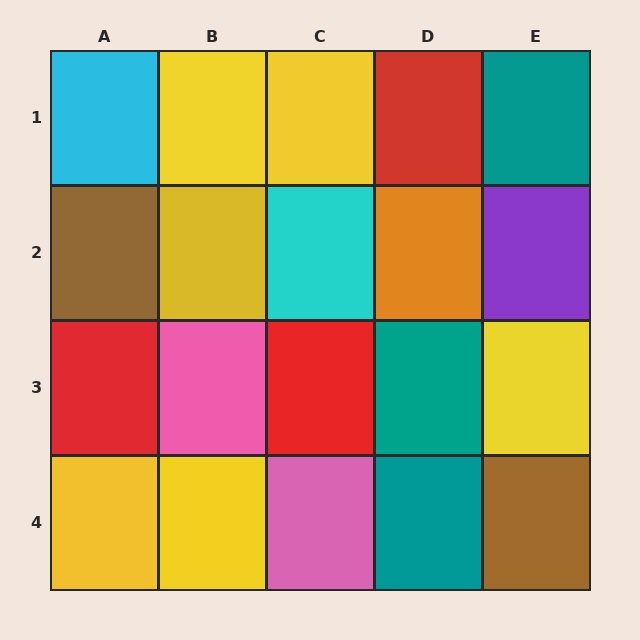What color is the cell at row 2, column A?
Brown.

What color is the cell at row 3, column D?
Teal.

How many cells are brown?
2 cells are brown.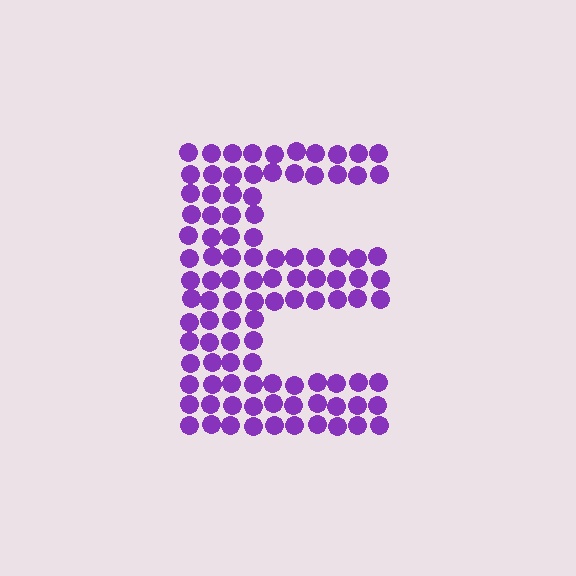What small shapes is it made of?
It is made of small circles.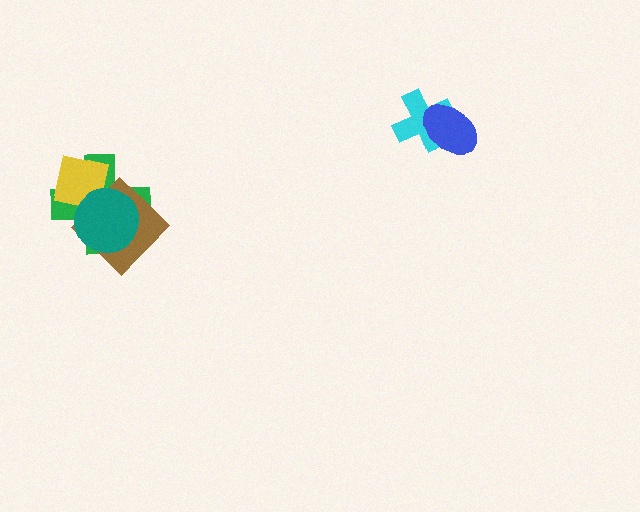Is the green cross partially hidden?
Yes, it is partially covered by another shape.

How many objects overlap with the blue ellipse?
1 object overlaps with the blue ellipse.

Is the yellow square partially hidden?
Yes, it is partially covered by another shape.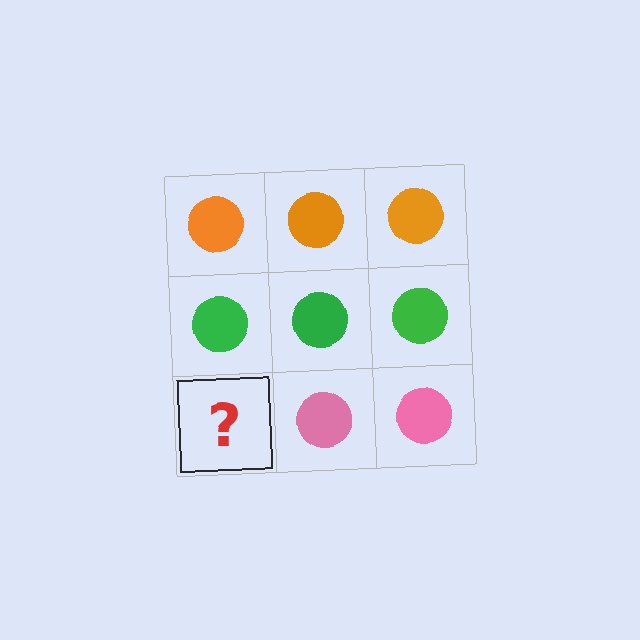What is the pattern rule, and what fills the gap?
The rule is that each row has a consistent color. The gap should be filled with a pink circle.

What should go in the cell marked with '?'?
The missing cell should contain a pink circle.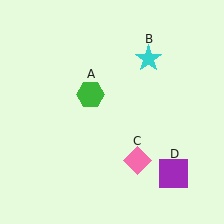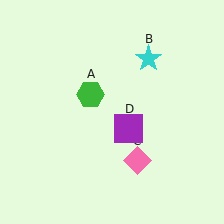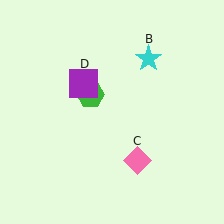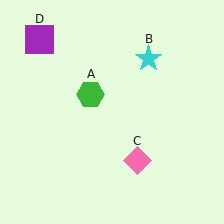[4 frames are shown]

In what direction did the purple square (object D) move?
The purple square (object D) moved up and to the left.